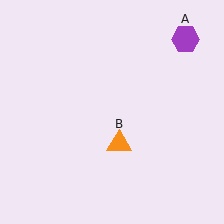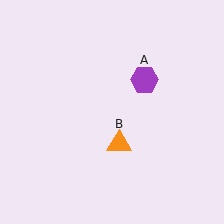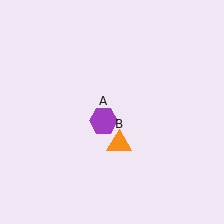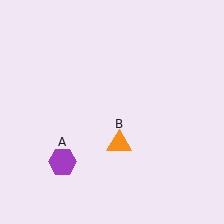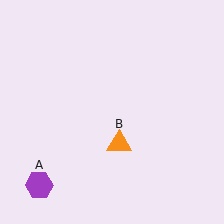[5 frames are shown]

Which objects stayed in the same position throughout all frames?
Orange triangle (object B) remained stationary.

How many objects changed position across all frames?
1 object changed position: purple hexagon (object A).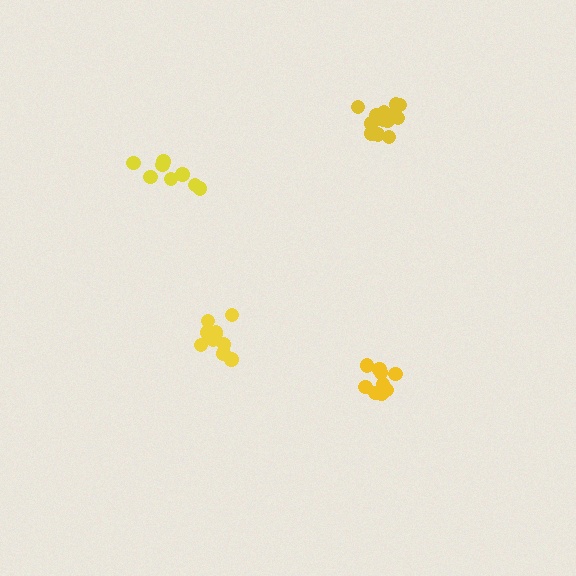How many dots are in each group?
Group 1: 10 dots, Group 2: 11 dots, Group 3: 14 dots, Group 4: 8 dots (43 total).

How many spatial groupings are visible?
There are 4 spatial groupings.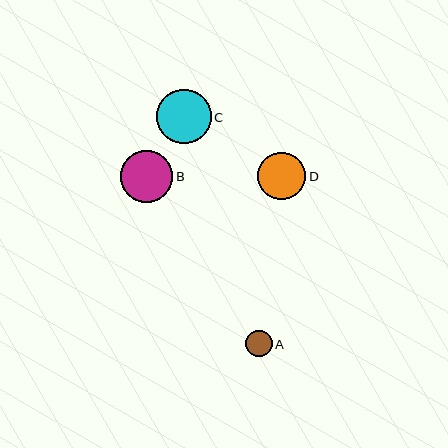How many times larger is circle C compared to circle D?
Circle C is approximately 1.1 times the size of circle D.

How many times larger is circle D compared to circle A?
Circle D is approximately 1.8 times the size of circle A.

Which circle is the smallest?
Circle A is the smallest with a size of approximately 26 pixels.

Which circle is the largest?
Circle C is the largest with a size of approximately 54 pixels.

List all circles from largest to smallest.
From largest to smallest: C, B, D, A.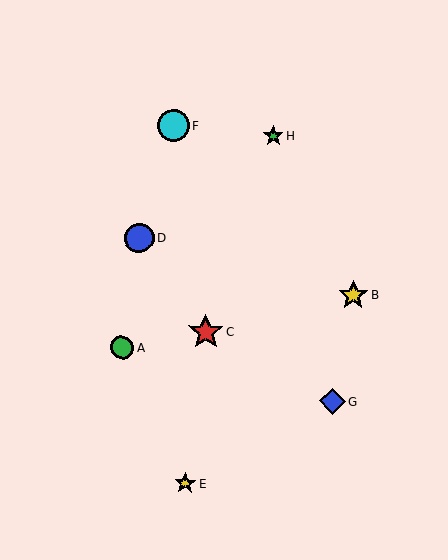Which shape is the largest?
The red star (labeled C) is the largest.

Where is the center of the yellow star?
The center of the yellow star is at (185, 483).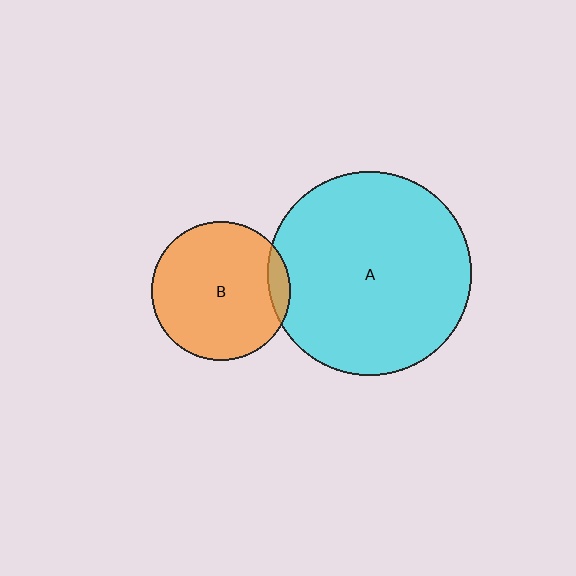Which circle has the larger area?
Circle A (cyan).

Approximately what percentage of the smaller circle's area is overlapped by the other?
Approximately 10%.